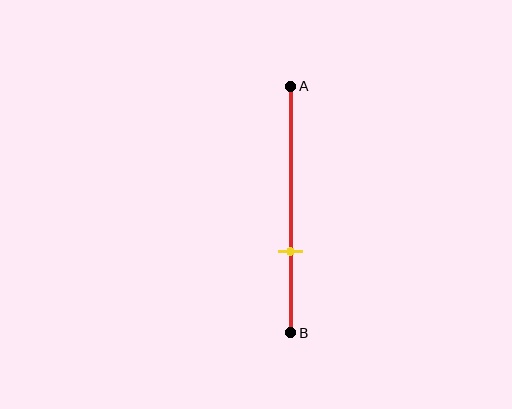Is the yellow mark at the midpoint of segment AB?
No, the mark is at about 65% from A, not at the 50% midpoint.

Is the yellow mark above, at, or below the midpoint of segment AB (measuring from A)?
The yellow mark is below the midpoint of segment AB.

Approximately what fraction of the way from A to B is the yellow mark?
The yellow mark is approximately 65% of the way from A to B.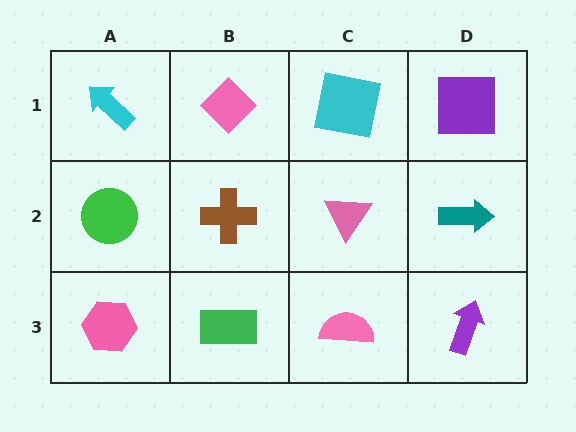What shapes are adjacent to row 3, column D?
A teal arrow (row 2, column D), a pink semicircle (row 3, column C).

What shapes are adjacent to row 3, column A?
A green circle (row 2, column A), a green rectangle (row 3, column B).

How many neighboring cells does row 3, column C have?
3.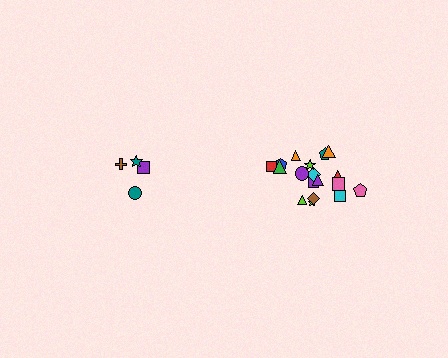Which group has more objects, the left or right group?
The right group.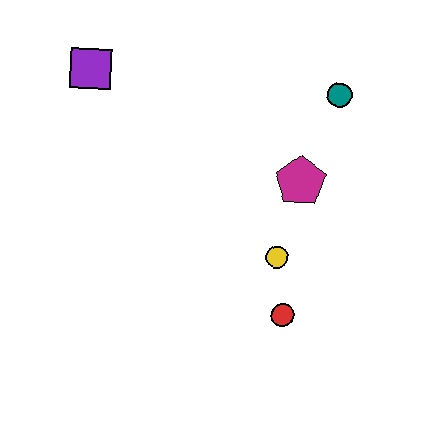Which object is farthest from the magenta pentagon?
The purple square is farthest from the magenta pentagon.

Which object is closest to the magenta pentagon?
The yellow circle is closest to the magenta pentagon.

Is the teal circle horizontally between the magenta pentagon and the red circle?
No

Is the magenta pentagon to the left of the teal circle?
Yes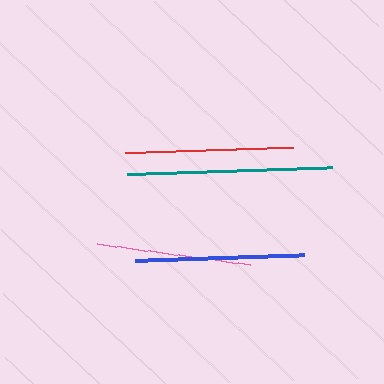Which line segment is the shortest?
The pink line is the shortest at approximately 155 pixels.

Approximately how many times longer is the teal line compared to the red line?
The teal line is approximately 1.2 times the length of the red line.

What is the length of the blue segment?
The blue segment is approximately 169 pixels long.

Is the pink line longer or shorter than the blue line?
The blue line is longer than the pink line.